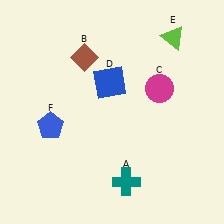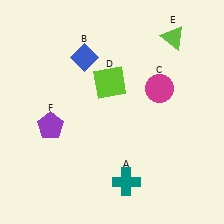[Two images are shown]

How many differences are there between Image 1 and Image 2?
There are 3 differences between the two images.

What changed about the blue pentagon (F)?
In Image 1, F is blue. In Image 2, it changed to purple.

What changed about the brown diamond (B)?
In Image 1, B is brown. In Image 2, it changed to blue.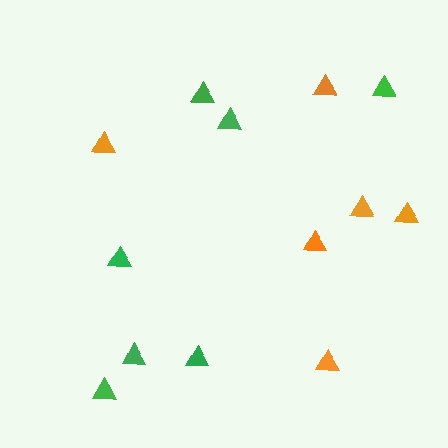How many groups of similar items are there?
There are 2 groups: one group of orange triangles (6) and one group of green triangles (7).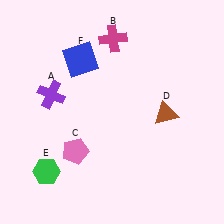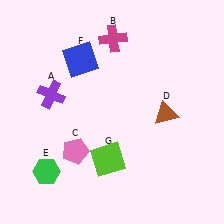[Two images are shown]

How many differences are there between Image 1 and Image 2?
There is 1 difference between the two images.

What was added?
A lime square (G) was added in Image 2.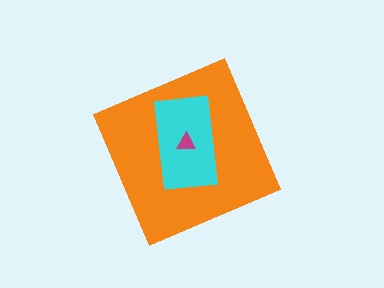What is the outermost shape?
The orange diamond.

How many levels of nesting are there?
3.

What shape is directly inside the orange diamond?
The cyan rectangle.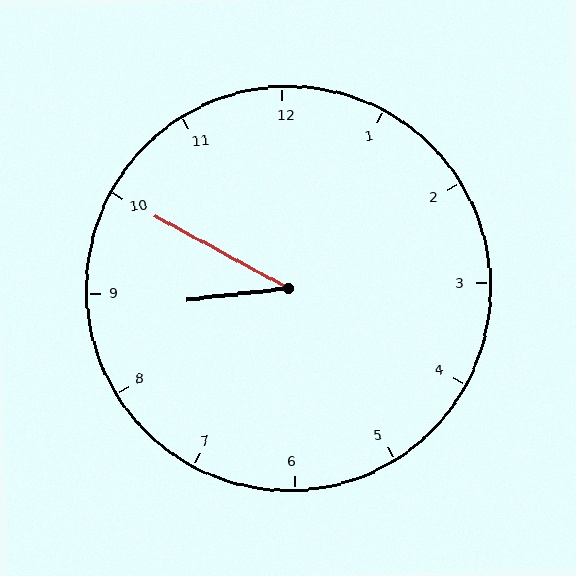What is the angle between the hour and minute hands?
Approximately 35 degrees.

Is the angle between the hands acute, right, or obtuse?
It is acute.